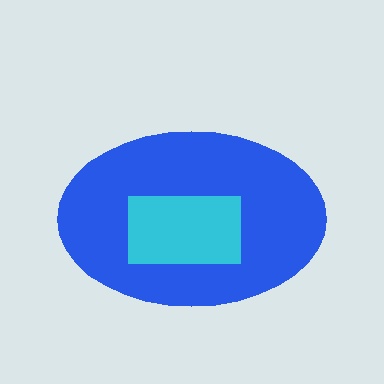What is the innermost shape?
The cyan rectangle.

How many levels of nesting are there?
2.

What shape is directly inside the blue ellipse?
The cyan rectangle.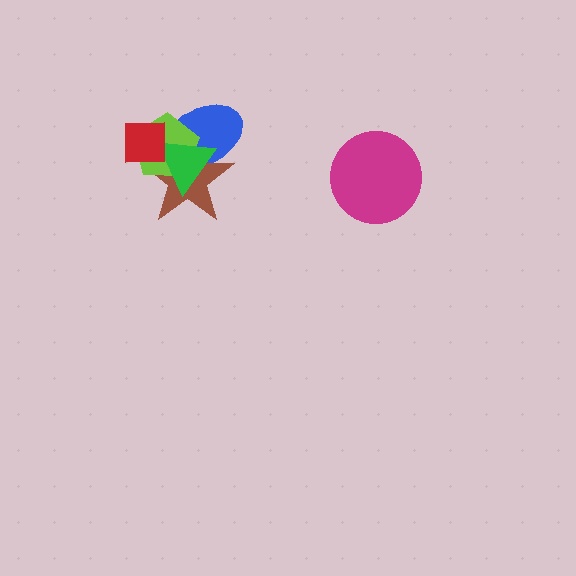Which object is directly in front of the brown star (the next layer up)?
The lime pentagon is directly in front of the brown star.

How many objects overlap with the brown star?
4 objects overlap with the brown star.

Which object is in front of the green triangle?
The red square is in front of the green triangle.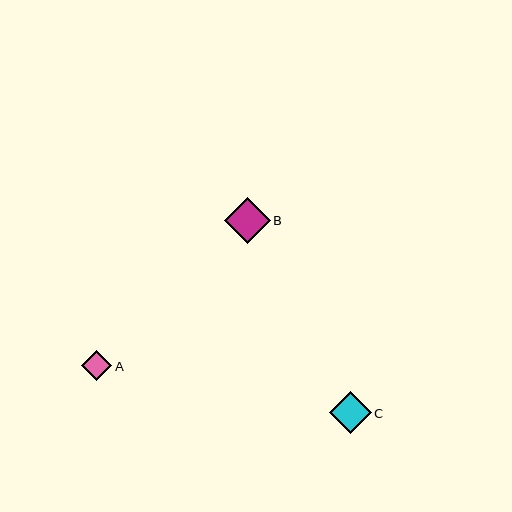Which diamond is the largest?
Diamond B is the largest with a size of approximately 46 pixels.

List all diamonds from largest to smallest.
From largest to smallest: B, C, A.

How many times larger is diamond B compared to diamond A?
Diamond B is approximately 1.5 times the size of diamond A.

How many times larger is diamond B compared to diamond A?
Diamond B is approximately 1.5 times the size of diamond A.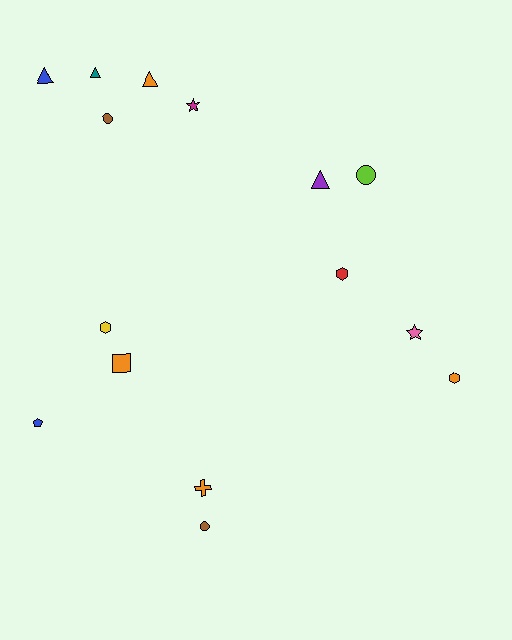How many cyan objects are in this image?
There are no cyan objects.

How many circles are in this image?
There are 3 circles.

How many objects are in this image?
There are 15 objects.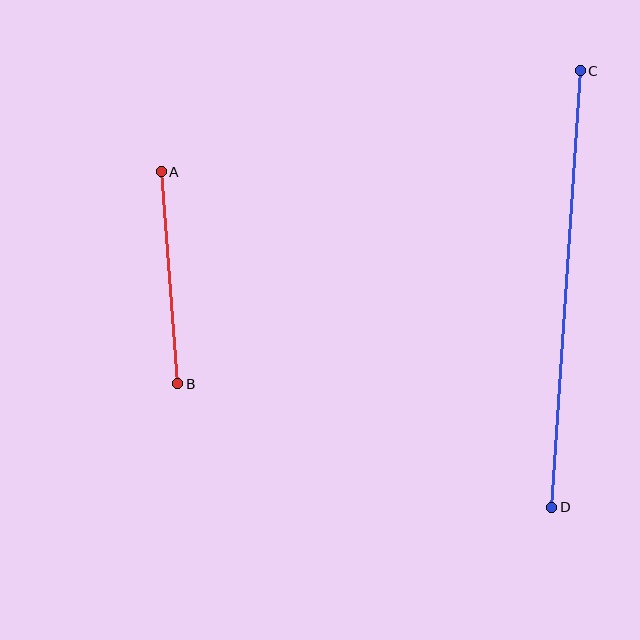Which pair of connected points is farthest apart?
Points C and D are farthest apart.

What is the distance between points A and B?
The distance is approximately 212 pixels.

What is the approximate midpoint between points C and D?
The midpoint is at approximately (566, 289) pixels.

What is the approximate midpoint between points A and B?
The midpoint is at approximately (170, 278) pixels.